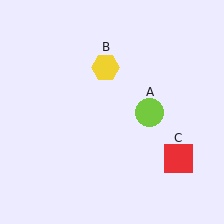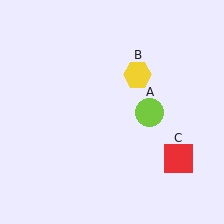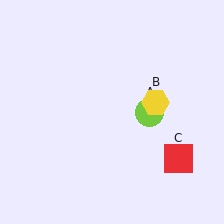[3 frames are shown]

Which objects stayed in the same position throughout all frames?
Lime circle (object A) and red square (object C) remained stationary.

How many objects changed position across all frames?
1 object changed position: yellow hexagon (object B).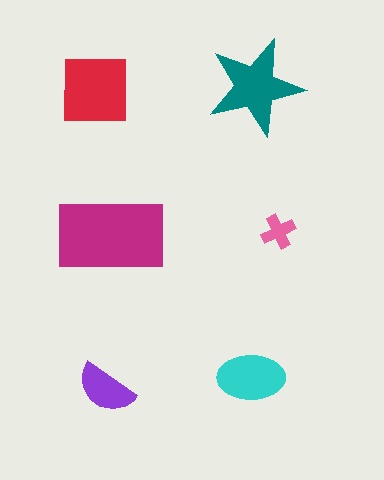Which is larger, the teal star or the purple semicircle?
The teal star.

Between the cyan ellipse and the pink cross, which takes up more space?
The cyan ellipse.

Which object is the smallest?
The pink cross.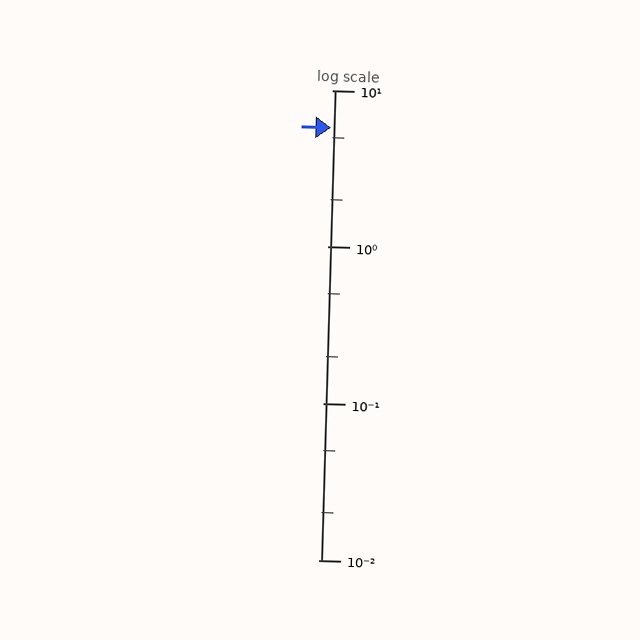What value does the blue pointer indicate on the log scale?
The pointer indicates approximately 5.8.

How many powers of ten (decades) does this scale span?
The scale spans 3 decades, from 0.01 to 10.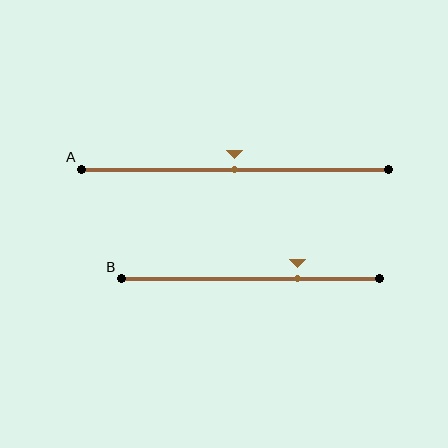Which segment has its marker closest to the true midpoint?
Segment A has its marker closest to the true midpoint.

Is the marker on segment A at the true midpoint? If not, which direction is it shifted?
Yes, the marker on segment A is at the true midpoint.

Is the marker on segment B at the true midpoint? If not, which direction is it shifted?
No, the marker on segment B is shifted to the right by about 18% of the segment length.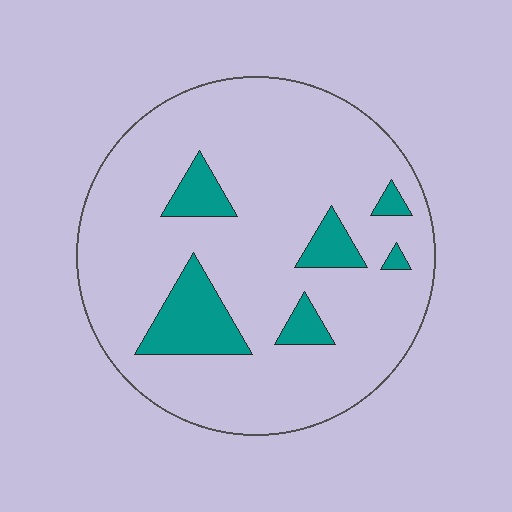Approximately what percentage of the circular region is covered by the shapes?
Approximately 15%.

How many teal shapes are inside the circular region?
6.